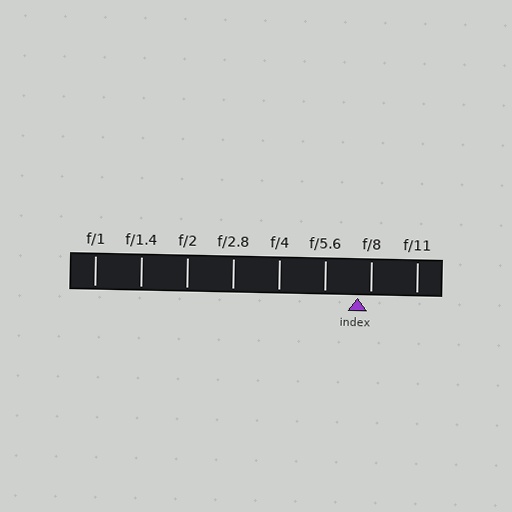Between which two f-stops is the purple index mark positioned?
The index mark is between f/5.6 and f/8.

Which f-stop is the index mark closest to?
The index mark is closest to f/8.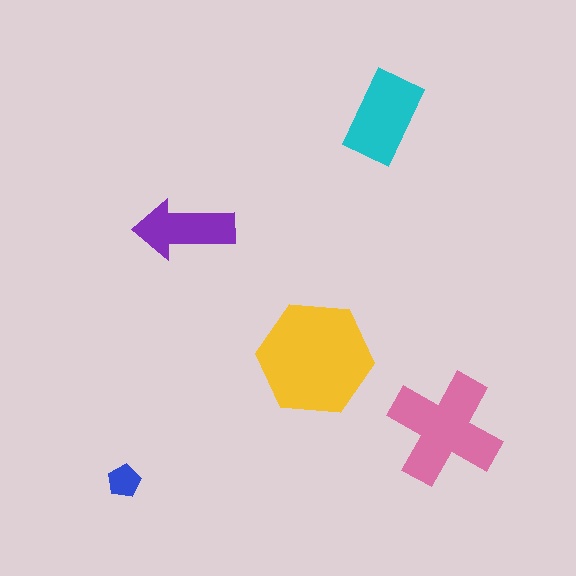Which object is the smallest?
The blue pentagon.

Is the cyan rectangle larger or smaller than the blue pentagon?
Larger.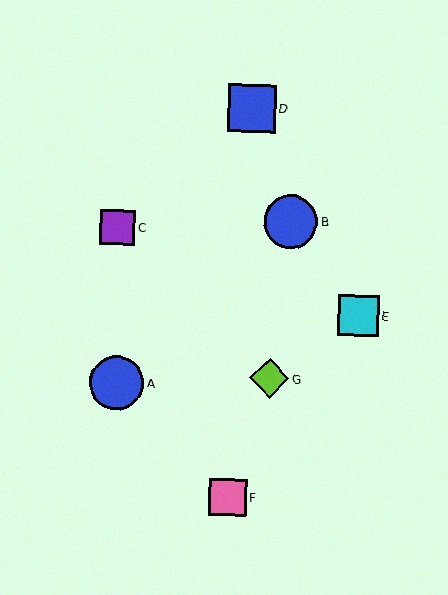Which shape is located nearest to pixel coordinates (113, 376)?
The blue circle (labeled A) at (117, 383) is nearest to that location.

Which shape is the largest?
The blue circle (labeled A) is the largest.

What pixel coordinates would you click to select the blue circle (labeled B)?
Click at (291, 222) to select the blue circle B.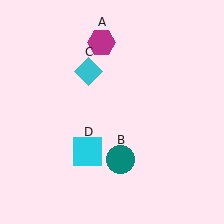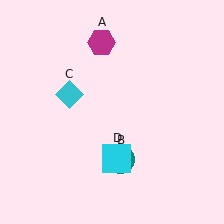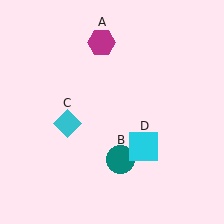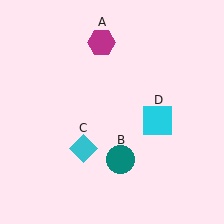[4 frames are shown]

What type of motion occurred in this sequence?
The cyan diamond (object C), cyan square (object D) rotated counterclockwise around the center of the scene.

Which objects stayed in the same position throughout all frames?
Magenta hexagon (object A) and teal circle (object B) remained stationary.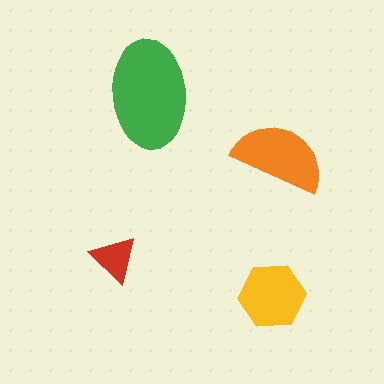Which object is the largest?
The green ellipse.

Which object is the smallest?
The red triangle.